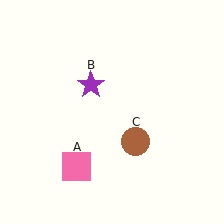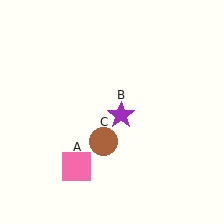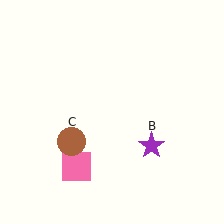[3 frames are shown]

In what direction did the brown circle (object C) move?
The brown circle (object C) moved left.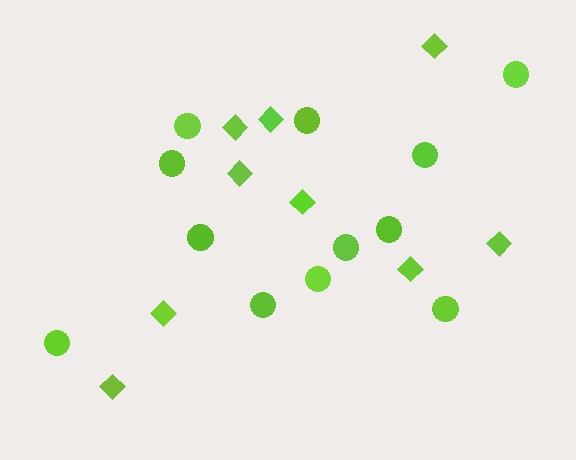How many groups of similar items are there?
There are 2 groups: one group of diamonds (9) and one group of circles (12).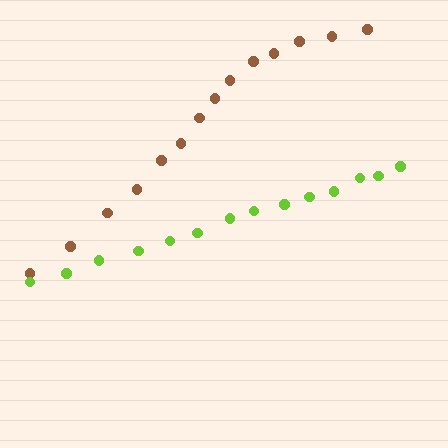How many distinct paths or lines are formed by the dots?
There are 2 distinct paths.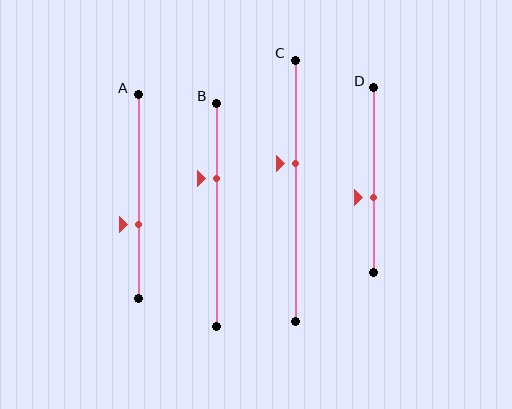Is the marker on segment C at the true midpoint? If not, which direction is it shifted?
No, the marker on segment C is shifted upward by about 10% of the segment length.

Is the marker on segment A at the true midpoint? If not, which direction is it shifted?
No, the marker on segment A is shifted downward by about 14% of the segment length.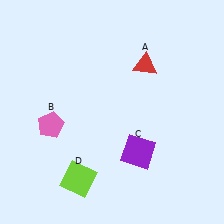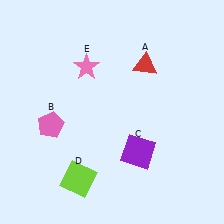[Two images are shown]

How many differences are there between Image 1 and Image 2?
There is 1 difference between the two images.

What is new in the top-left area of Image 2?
A pink star (E) was added in the top-left area of Image 2.